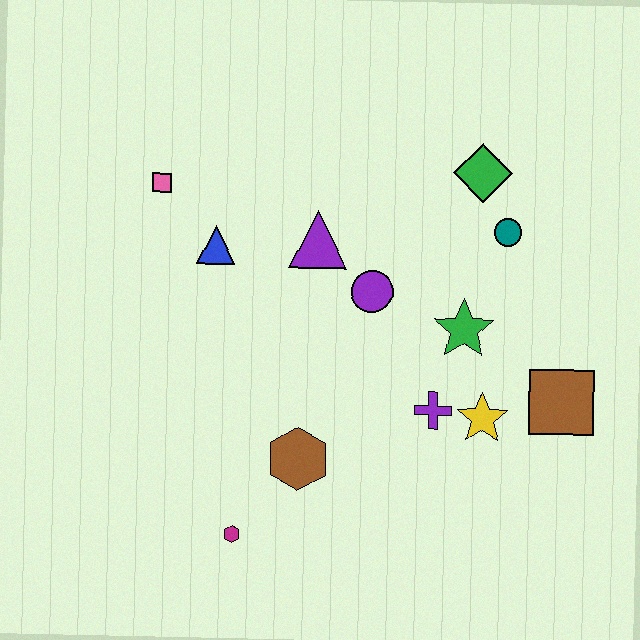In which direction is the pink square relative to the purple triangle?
The pink square is to the left of the purple triangle.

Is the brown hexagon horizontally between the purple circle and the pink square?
Yes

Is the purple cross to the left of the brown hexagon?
No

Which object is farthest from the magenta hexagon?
The green diamond is farthest from the magenta hexagon.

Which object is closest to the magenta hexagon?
The brown hexagon is closest to the magenta hexagon.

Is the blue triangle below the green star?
No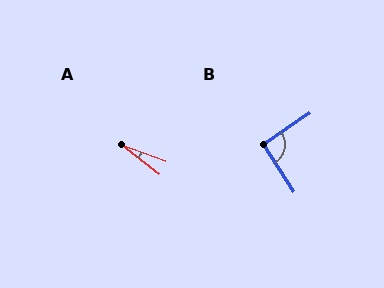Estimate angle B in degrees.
Approximately 92 degrees.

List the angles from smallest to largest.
A (18°), B (92°).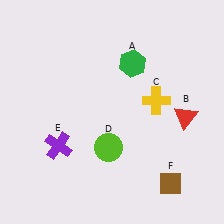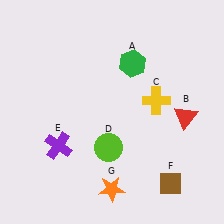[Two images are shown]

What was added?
An orange star (G) was added in Image 2.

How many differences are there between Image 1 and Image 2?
There is 1 difference between the two images.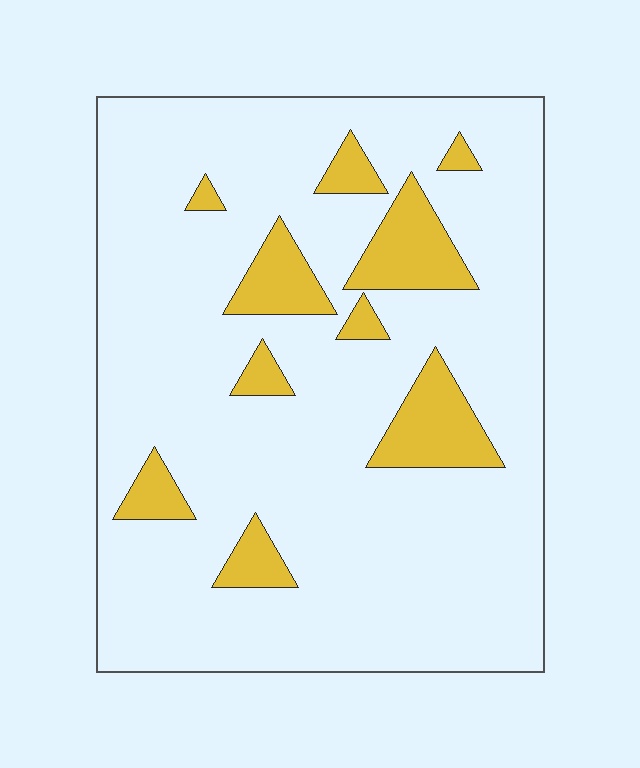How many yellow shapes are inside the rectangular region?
10.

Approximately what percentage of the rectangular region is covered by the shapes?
Approximately 15%.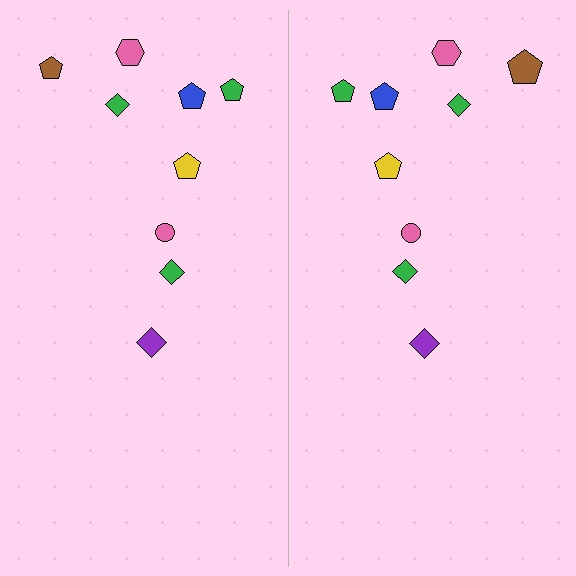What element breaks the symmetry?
The brown pentagon on the right side has a different size than its mirror counterpart.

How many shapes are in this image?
There are 18 shapes in this image.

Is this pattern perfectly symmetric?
No, the pattern is not perfectly symmetric. The brown pentagon on the right side has a different size than its mirror counterpart.